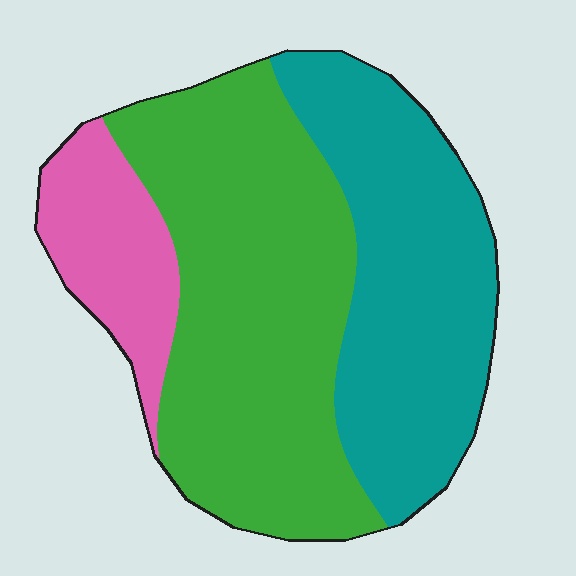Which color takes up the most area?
Green, at roughly 50%.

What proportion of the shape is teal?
Teal covers about 35% of the shape.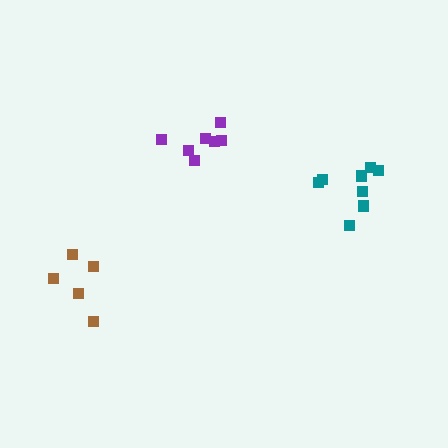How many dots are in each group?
Group 1: 7 dots, Group 2: 5 dots, Group 3: 8 dots (20 total).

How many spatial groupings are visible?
There are 3 spatial groupings.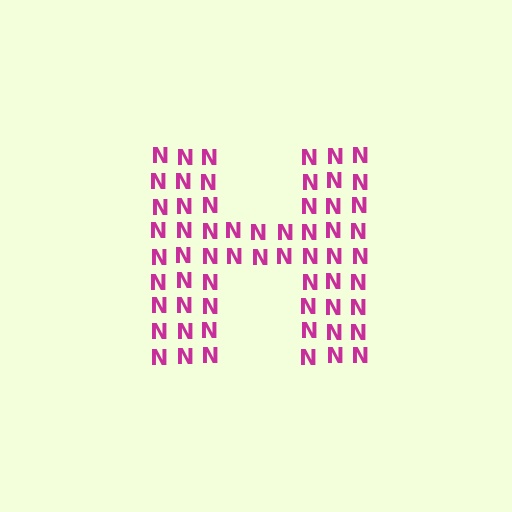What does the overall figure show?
The overall figure shows the letter H.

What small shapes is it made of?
It is made of small letter N's.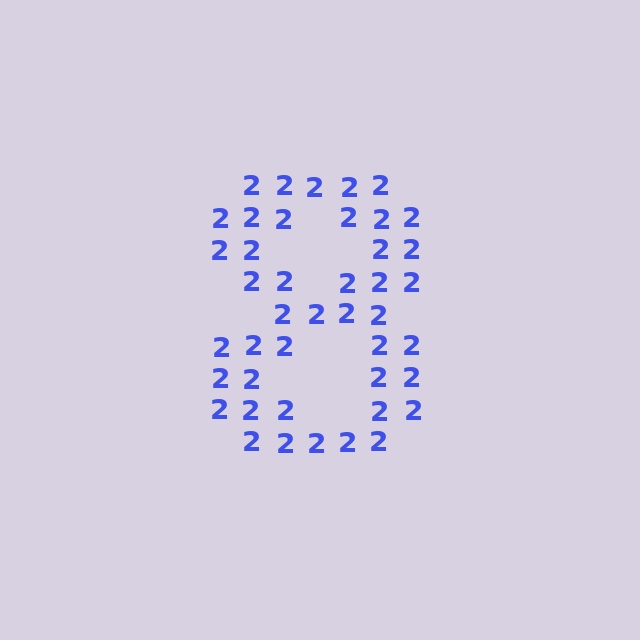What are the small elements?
The small elements are digit 2's.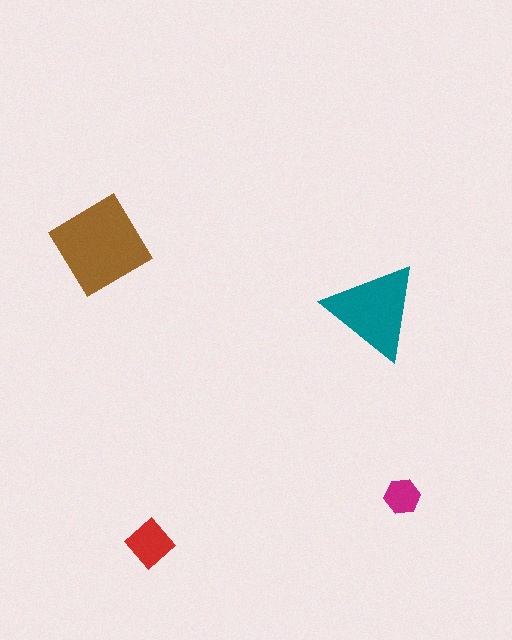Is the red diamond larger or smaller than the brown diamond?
Smaller.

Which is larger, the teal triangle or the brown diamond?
The brown diamond.